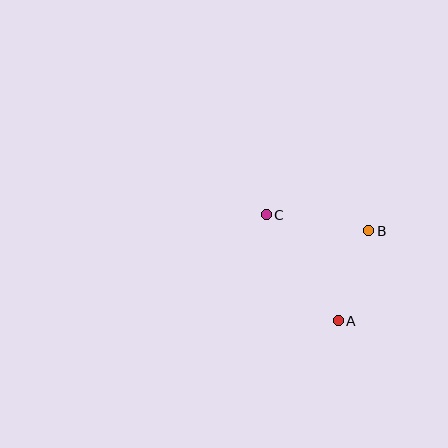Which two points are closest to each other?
Points A and B are closest to each other.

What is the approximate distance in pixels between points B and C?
The distance between B and C is approximately 104 pixels.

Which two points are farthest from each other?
Points A and C are farthest from each other.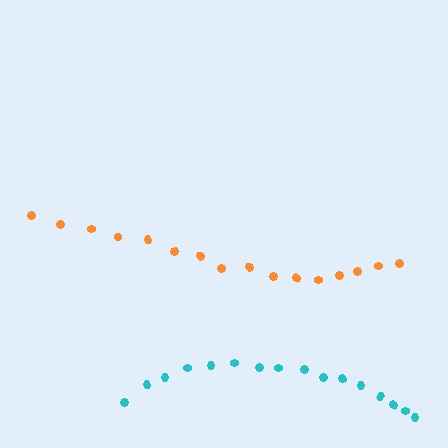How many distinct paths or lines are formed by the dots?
There are 2 distinct paths.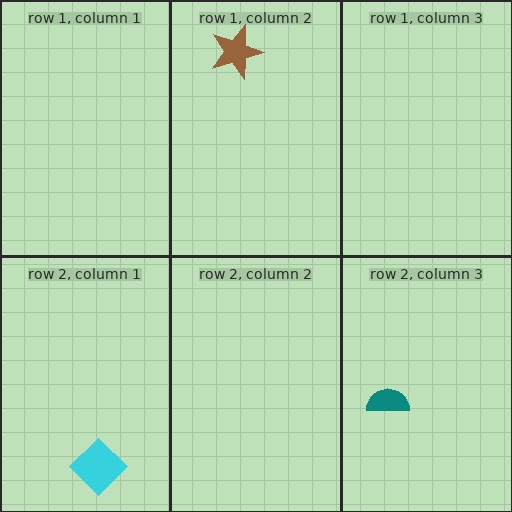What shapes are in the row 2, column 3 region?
The teal semicircle.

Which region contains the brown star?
The row 1, column 2 region.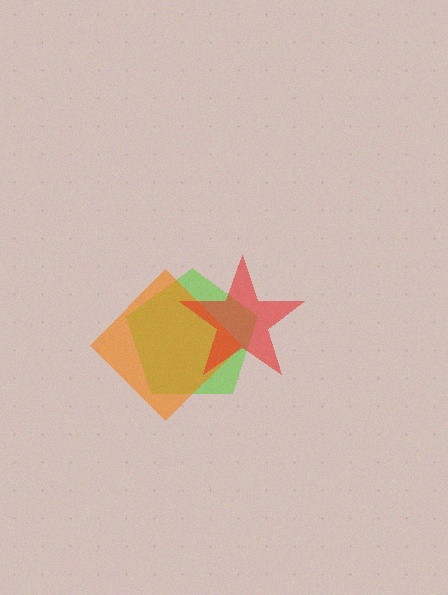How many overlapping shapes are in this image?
There are 3 overlapping shapes in the image.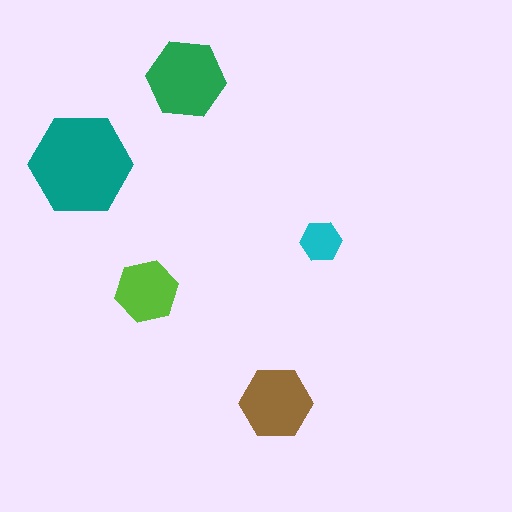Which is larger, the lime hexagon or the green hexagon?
The green one.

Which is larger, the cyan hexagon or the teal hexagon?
The teal one.